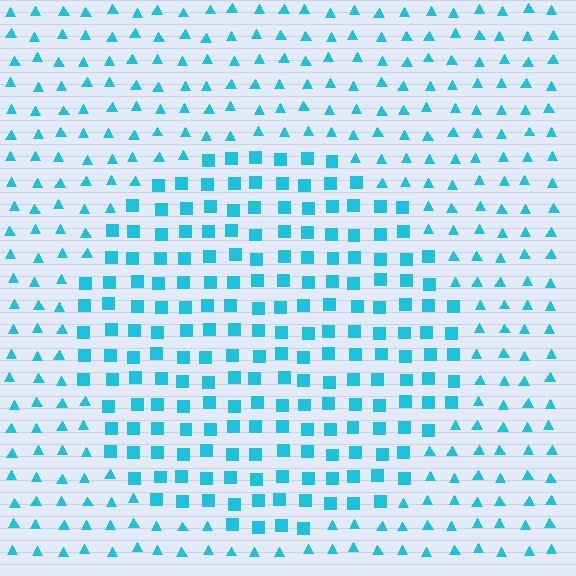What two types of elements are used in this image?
The image uses squares inside the circle region and triangles outside it.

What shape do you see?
I see a circle.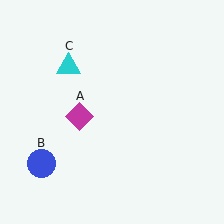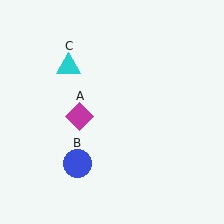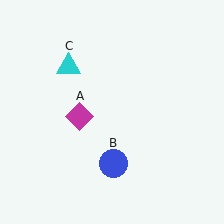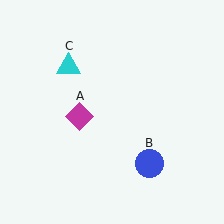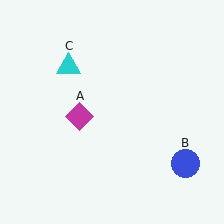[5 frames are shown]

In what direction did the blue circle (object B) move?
The blue circle (object B) moved right.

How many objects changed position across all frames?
1 object changed position: blue circle (object B).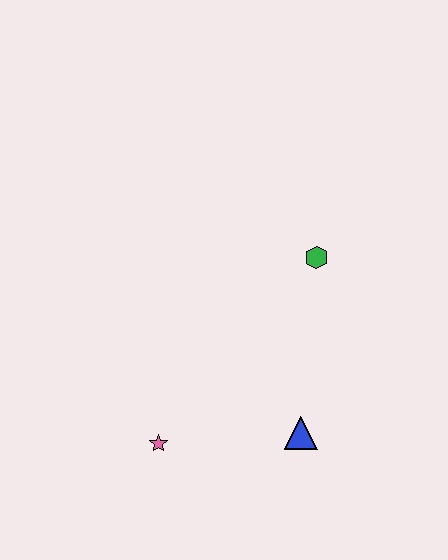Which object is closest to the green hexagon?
The blue triangle is closest to the green hexagon.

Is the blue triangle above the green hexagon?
No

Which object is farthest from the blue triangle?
The green hexagon is farthest from the blue triangle.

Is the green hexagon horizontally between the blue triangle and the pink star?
No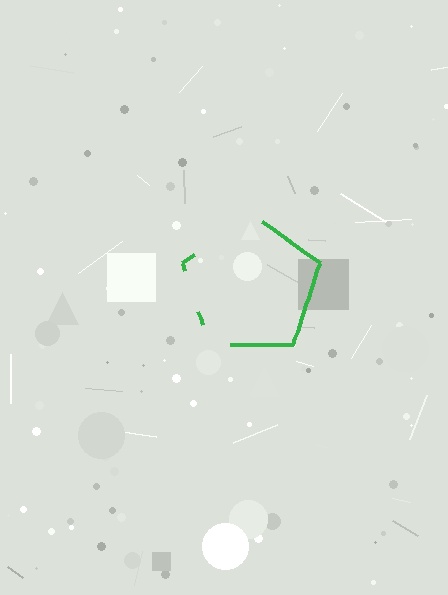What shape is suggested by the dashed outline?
The dashed outline suggests a pentagon.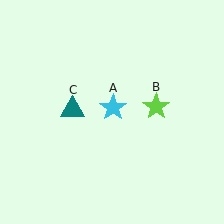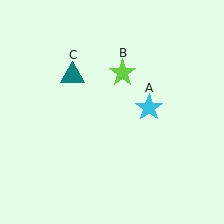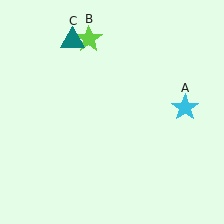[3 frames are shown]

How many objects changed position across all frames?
3 objects changed position: cyan star (object A), lime star (object B), teal triangle (object C).